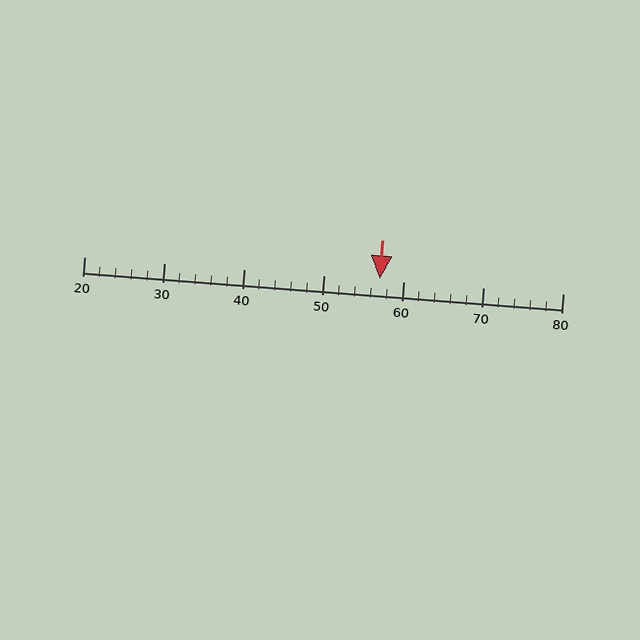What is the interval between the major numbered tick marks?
The major tick marks are spaced 10 units apart.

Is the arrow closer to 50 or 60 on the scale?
The arrow is closer to 60.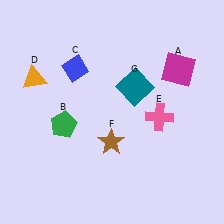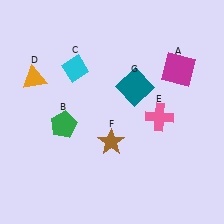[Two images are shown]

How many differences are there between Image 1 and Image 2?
There is 1 difference between the two images.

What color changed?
The diamond (C) changed from blue in Image 1 to cyan in Image 2.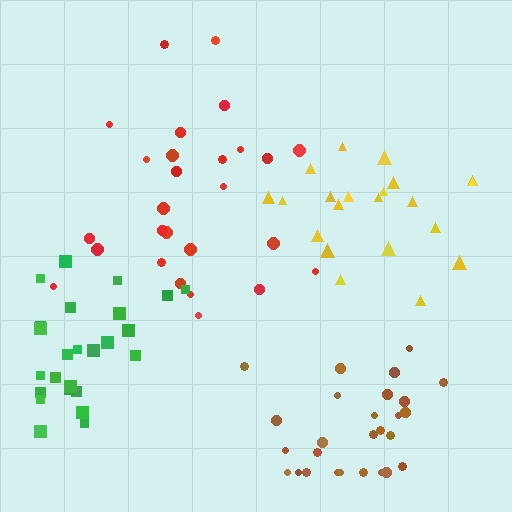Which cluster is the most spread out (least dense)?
Yellow.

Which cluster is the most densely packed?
Green.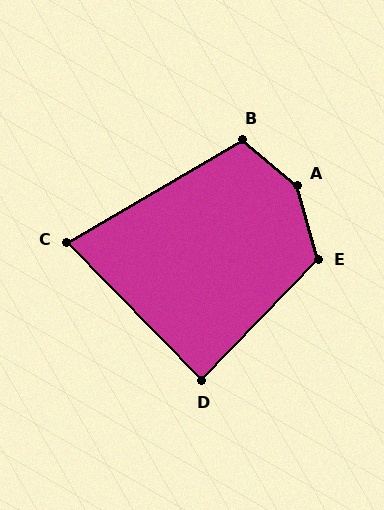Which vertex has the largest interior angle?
A, at approximately 146 degrees.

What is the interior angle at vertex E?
Approximately 121 degrees (obtuse).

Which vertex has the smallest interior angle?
C, at approximately 76 degrees.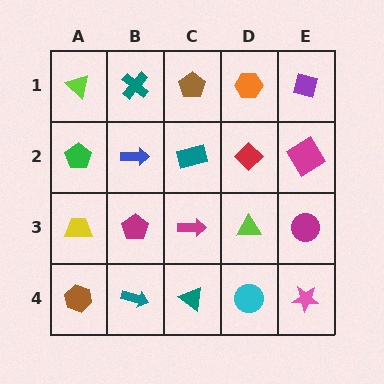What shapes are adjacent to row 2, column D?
An orange hexagon (row 1, column D), a lime triangle (row 3, column D), a teal rectangle (row 2, column C), a magenta diamond (row 2, column E).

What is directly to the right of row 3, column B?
A magenta arrow.